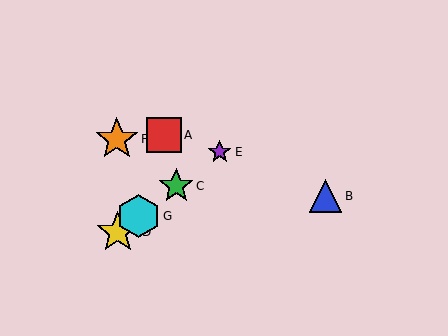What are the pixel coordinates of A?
Object A is at (164, 135).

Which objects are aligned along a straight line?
Objects C, D, E, G are aligned along a straight line.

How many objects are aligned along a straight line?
4 objects (C, D, E, G) are aligned along a straight line.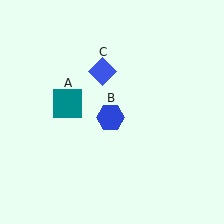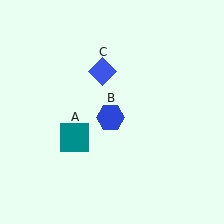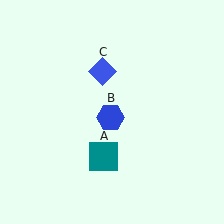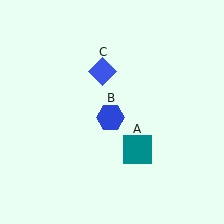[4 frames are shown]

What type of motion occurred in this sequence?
The teal square (object A) rotated counterclockwise around the center of the scene.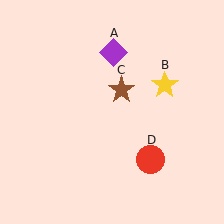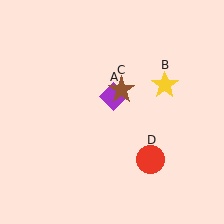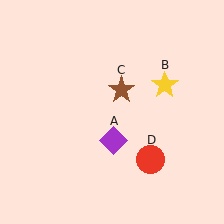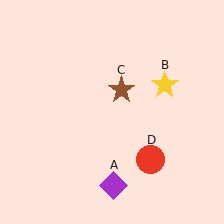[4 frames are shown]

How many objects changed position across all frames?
1 object changed position: purple diamond (object A).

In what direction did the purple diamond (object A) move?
The purple diamond (object A) moved down.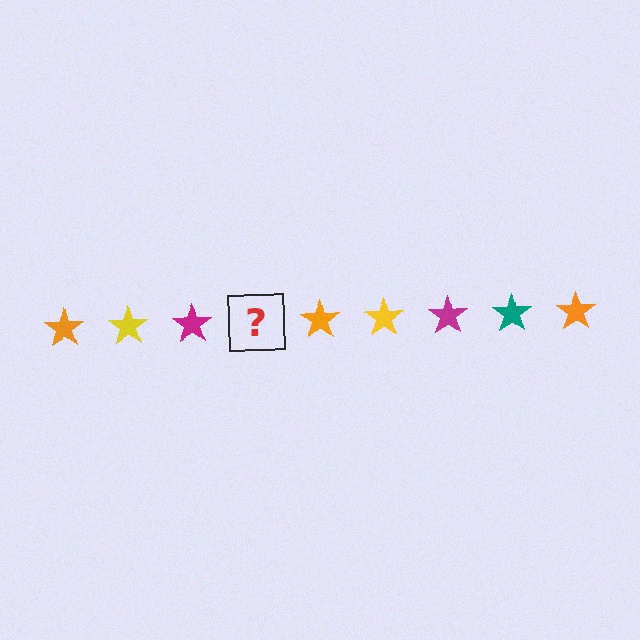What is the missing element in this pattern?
The missing element is a teal star.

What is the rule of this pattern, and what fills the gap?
The rule is that the pattern cycles through orange, yellow, magenta, teal stars. The gap should be filled with a teal star.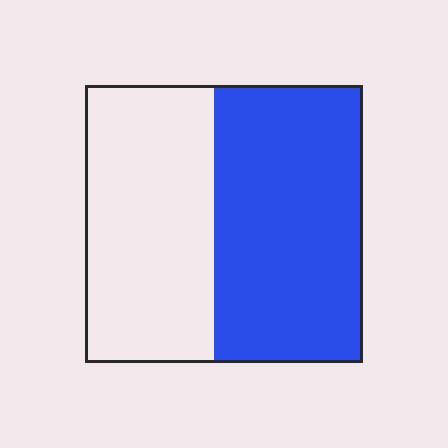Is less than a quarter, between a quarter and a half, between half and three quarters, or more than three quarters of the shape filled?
Between half and three quarters.